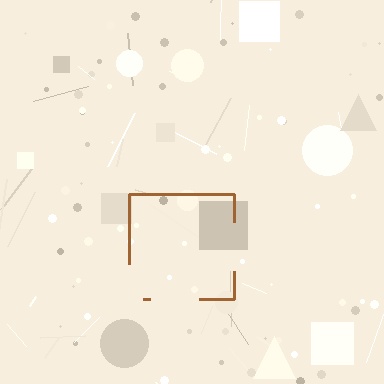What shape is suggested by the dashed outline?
The dashed outline suggests a square.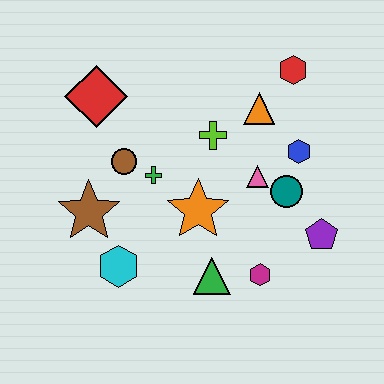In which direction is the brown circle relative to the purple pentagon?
The brown circle is to the left of the purple pentagon.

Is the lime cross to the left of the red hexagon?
Yes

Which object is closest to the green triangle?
The magenta hexagon is closest to the green triangle.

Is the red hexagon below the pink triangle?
No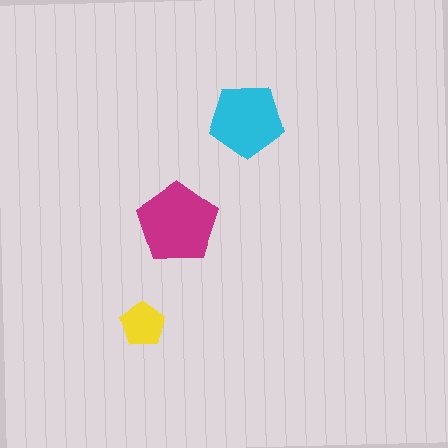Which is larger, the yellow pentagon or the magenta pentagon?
The magenta one.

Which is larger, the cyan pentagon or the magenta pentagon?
The magenta one.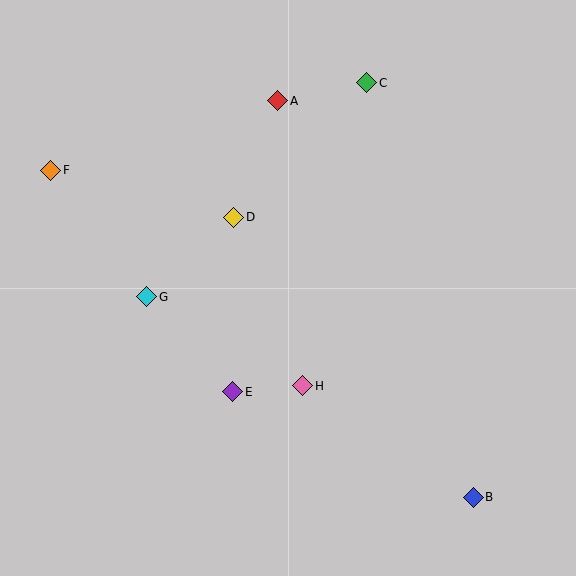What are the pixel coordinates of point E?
Point E is at (233, 392).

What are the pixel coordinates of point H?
Point H is at (303, 386).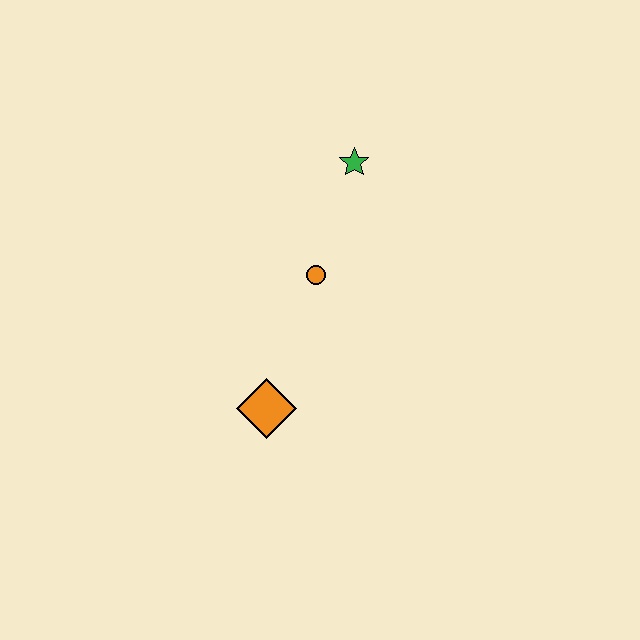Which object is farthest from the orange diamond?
The green star is farthest from the orange diamond.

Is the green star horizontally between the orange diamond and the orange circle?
No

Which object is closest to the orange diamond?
The orange circle is closest to the orange diamond.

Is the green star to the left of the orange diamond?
No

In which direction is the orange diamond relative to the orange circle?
The orange diamond is below the orange circle.